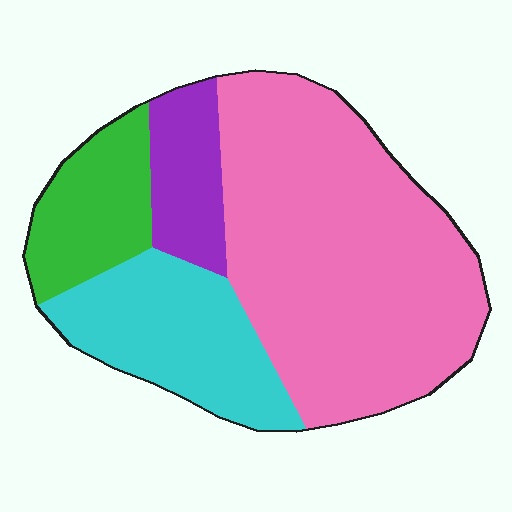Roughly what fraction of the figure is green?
Green takes up less than a sixth of the figure.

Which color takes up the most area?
Pink, at roughly 55%.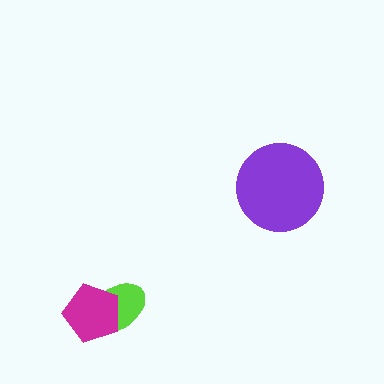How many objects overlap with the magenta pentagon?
1 object overlaps with the magenta pentagon.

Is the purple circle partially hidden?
No, no other shape covers it.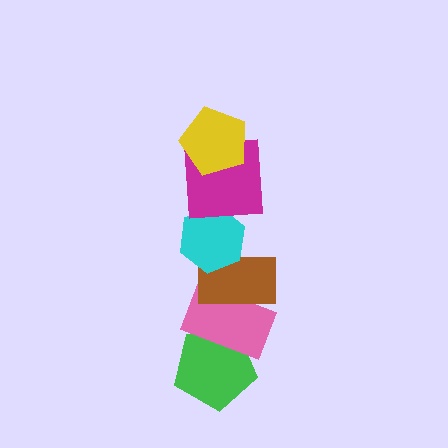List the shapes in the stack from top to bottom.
From top to bottom: the yellow pentagon, the magenta square, the cyan hexagon, the brown rectangle, the pink rectangle, the green pentagon.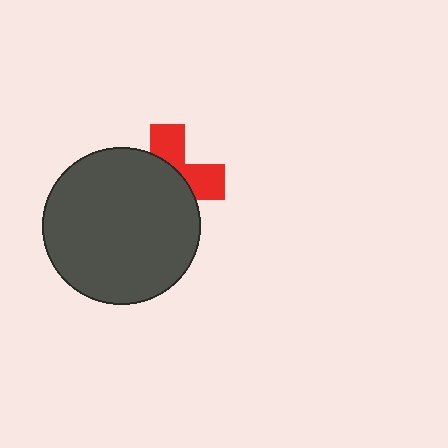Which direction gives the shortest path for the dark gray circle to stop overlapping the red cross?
Moving toward the lower-left gives the shortest separation.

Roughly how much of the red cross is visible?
A small part of it is visible (roughly 39%).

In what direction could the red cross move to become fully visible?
The red cross could move toward the upper-right. That would shift it out from behind the dark gray circle entirely.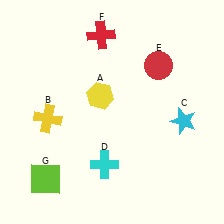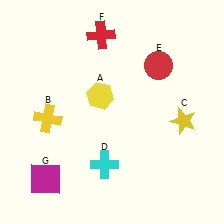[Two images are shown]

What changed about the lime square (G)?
In Image 1, G is lime. In Image 2, it changed to magenta.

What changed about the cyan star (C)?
In Image 1, C is cyan. In Image 2, it changed to yellow.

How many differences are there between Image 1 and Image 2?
There are 2 differences between the two images.